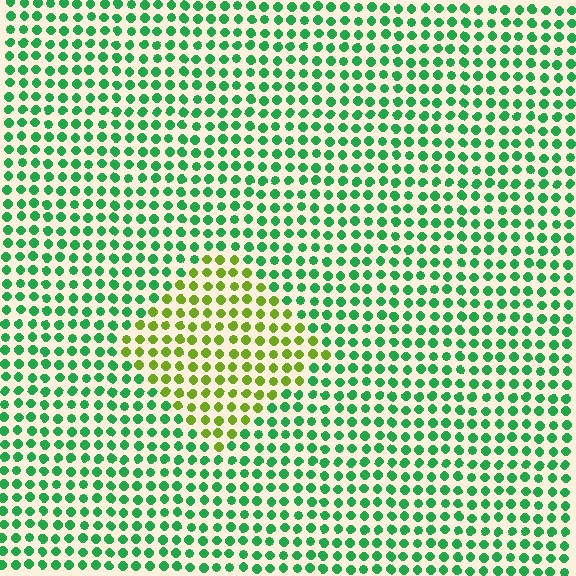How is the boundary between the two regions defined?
The boundary is defined purely by a slight shift in hue (about 52 degrees). Spacing, size, and orientation are identical on both sides.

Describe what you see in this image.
The image is filled with small green elements in a uniform arrangement. A diamond-shaped region is visible where the elements are tinted to a slightly different hue, forming a subtle color boundary.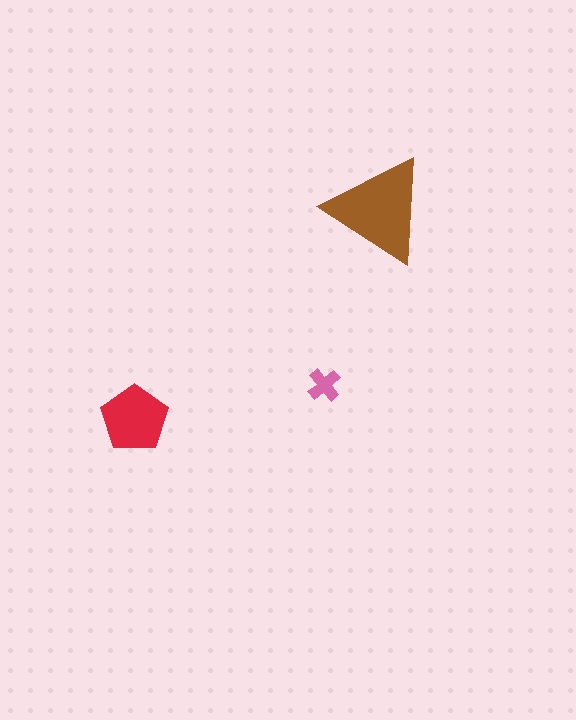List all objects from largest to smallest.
The brown triangle, the red pentagon, the pink cross.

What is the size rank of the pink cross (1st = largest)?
3rd.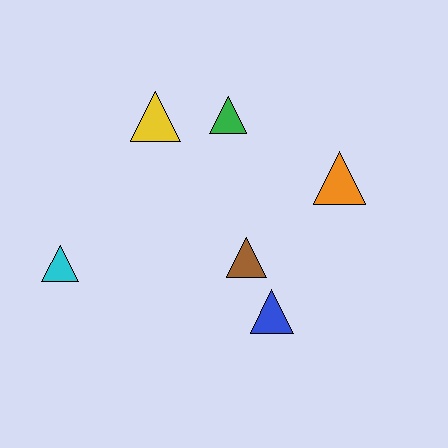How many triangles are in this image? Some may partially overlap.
There are 6 triangles.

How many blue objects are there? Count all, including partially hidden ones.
There is 1 blue object.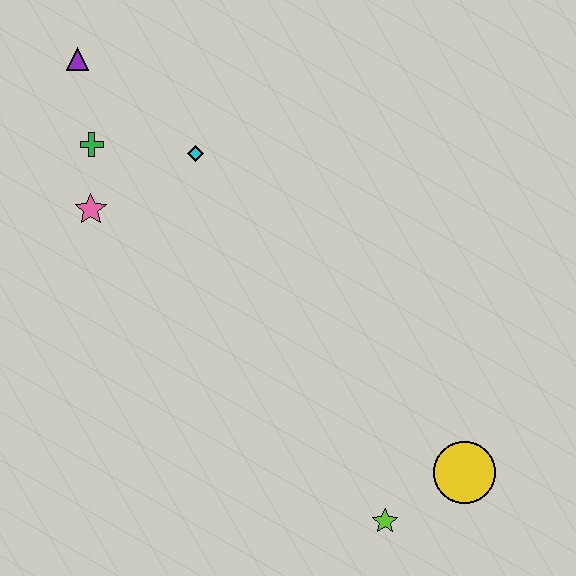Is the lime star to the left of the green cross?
No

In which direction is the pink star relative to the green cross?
The pink star is below the green cross.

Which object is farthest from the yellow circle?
The purple triangle is farthest from the yellow circle.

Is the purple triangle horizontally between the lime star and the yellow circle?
No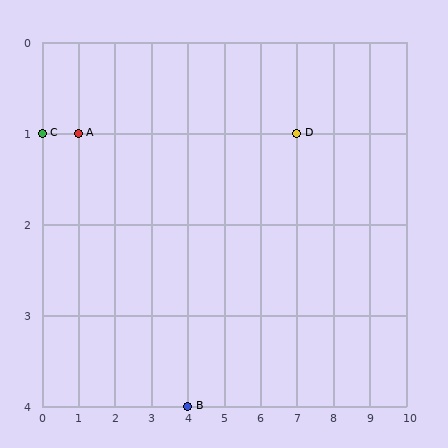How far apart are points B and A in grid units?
Points B and A are 3 columns and 3 rows apart (about 4.2 grid units diagonally).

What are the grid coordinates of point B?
Point B is at grid coordinates (4, 4).